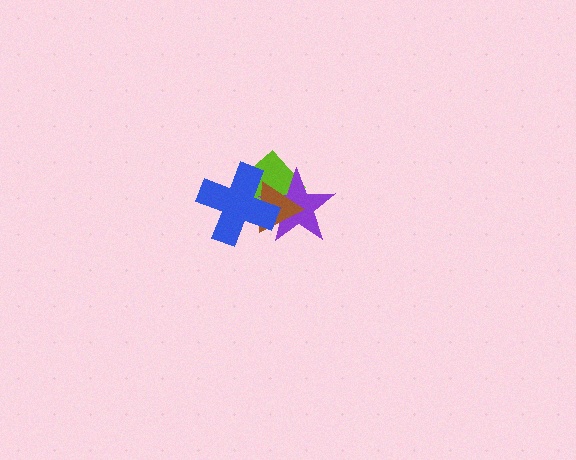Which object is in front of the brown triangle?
The blue cross is in front of the brown triangle.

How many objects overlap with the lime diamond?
3 objects overlap with the lime diamond.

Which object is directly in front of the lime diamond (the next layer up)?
The purple star is directly in front of the lime diamond.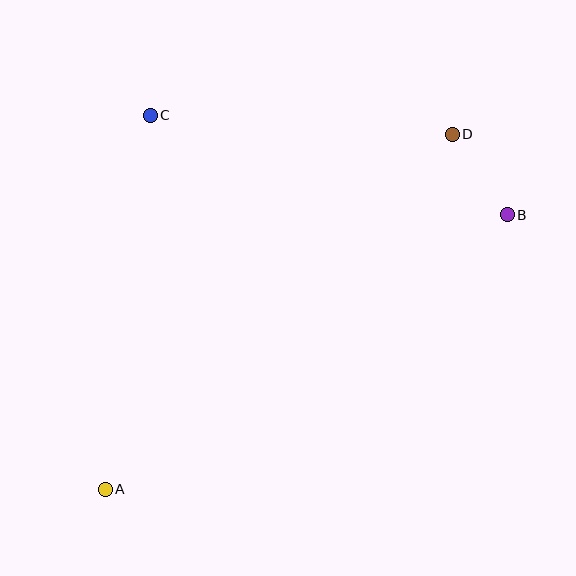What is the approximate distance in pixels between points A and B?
The distance between A and B is approximately 487 pixels.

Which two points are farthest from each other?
Points A and D are farthest from each other.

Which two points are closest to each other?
Points B and D are closest to each other.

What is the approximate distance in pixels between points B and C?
The distance between B and C is approximately 371 pixels.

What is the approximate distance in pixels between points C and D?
The distance between C and D is approximately 303 pixels.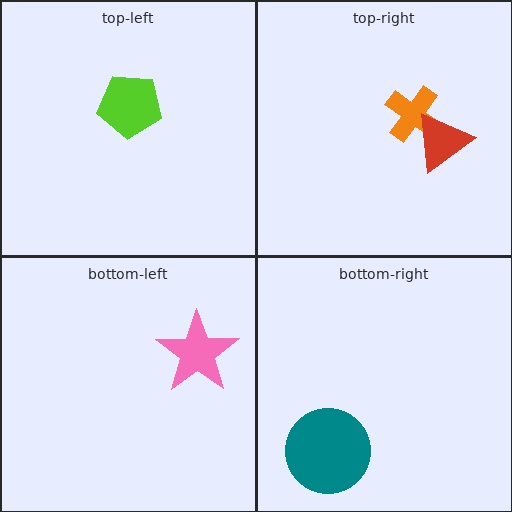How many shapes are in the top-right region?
2.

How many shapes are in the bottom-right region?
1.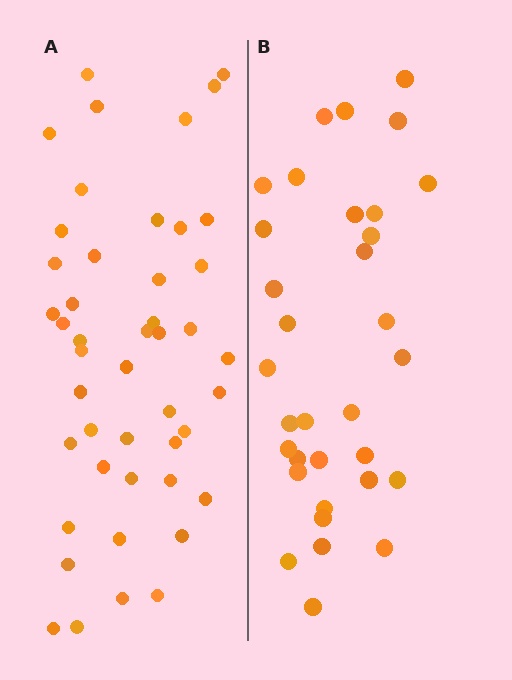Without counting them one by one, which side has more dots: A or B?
Region A (the left region) has more dots.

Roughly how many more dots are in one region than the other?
Region A has approximately 15 more dots than region B.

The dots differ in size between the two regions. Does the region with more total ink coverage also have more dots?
No. Region B has more total ink coverage because its dots are larger, but region A actually contains more individual dots. Total area can be misleading — the number of items is what matters here.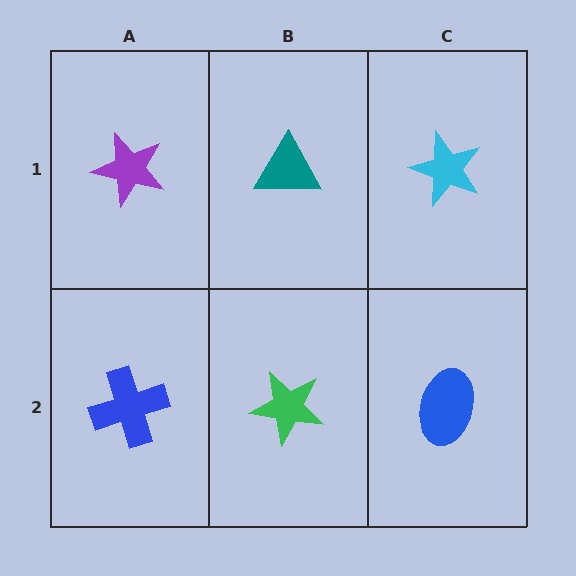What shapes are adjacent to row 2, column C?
A cyan star (row 1, column C), a green star (row 2, column B).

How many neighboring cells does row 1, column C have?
2.